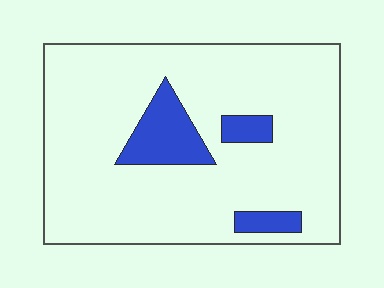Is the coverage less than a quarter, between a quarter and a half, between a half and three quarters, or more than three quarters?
Less than a quarter.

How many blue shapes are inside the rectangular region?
3.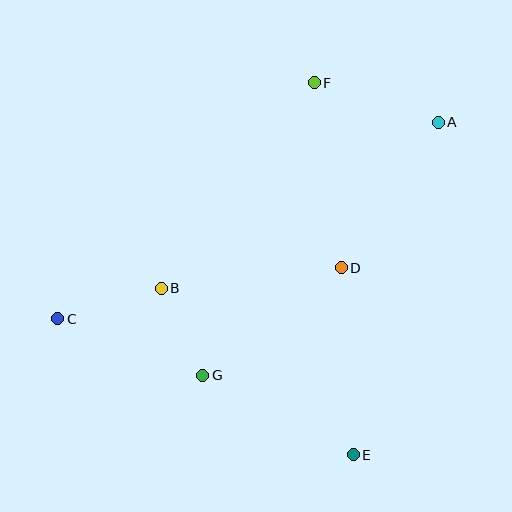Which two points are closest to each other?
Points B and G are closest to each other.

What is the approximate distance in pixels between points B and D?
The distance between B and D is approximately 181 pixels.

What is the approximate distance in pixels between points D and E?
The distance between D and E is approximately 187 pixels.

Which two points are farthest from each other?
Points A and C are farthest from each other.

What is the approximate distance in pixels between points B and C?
The distance between B and C is approximately 108 pixels.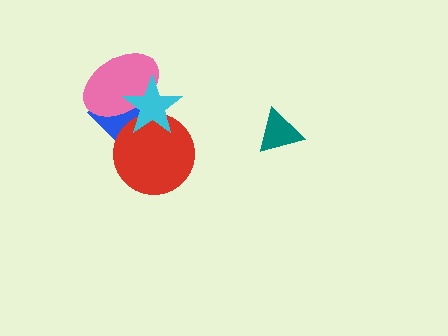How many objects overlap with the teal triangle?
0 objects overlap with the teal triangle.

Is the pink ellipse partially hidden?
Yes, it is partially covered by another shape.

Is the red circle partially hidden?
Yes, it is partially covered by another shape.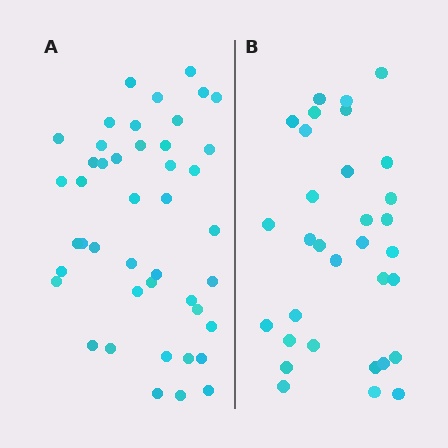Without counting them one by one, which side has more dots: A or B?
Region A (the left region) has more dots.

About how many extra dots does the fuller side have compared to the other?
Region A has roughly 12 or so more dots than region B.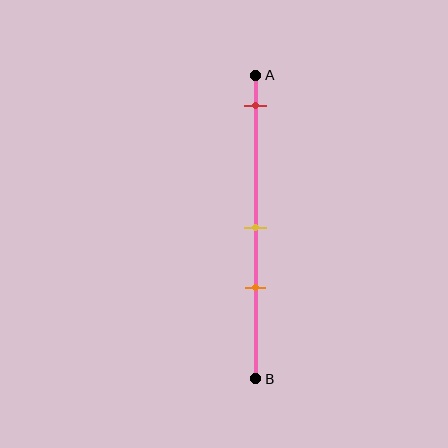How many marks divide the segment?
There are 3 marks dividing the segment.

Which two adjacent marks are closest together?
The yellow and orange marks are the closest adjacent pair.